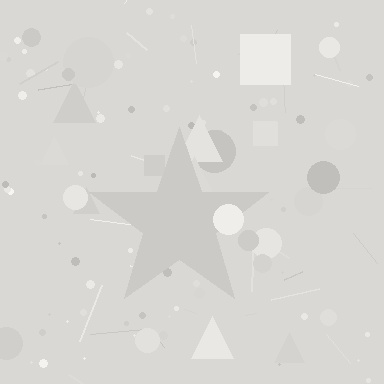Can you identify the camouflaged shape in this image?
The camouflaged shape is a star.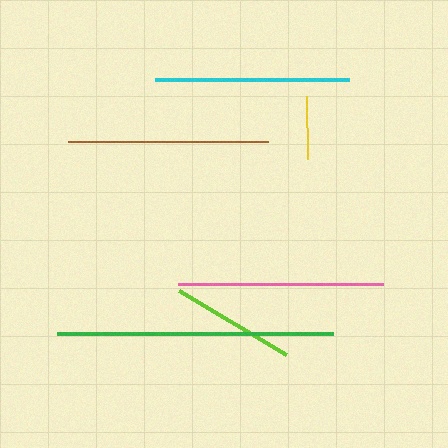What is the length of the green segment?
The green segment is approximately 276 pixels long.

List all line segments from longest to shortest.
From longest to shortest: green, pink, brown, cyan, lime, yellow.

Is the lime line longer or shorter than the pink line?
The pink line is longer than the lime line.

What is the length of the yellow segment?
The yellow segment is approximately 63 pixels long.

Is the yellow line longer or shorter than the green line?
The green line is longer than the yellow line.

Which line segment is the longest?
The green line is the longest at approximately 276 pixels.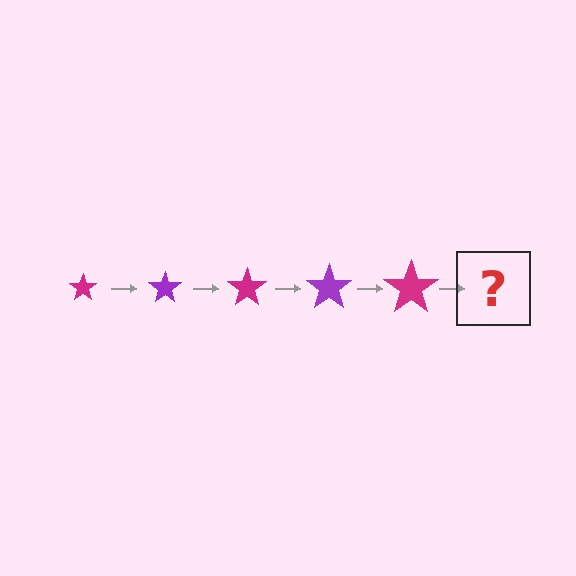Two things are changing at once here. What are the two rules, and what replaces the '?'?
The two rules are that the star grows larger each step and the color cycles through magenta and purple. The '?' should be a purple star, larger than the previous one.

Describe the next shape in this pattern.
It should be a purple star, larger than the previous one.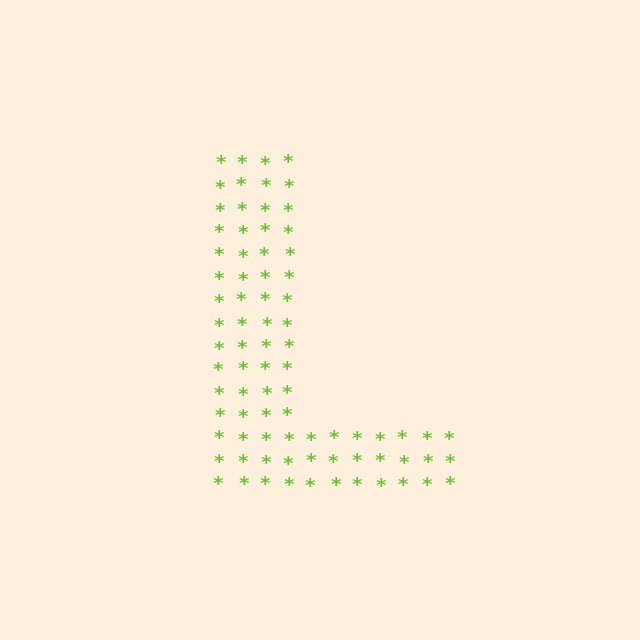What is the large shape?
The large shape is the letter L.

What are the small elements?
The small elements are asterisks.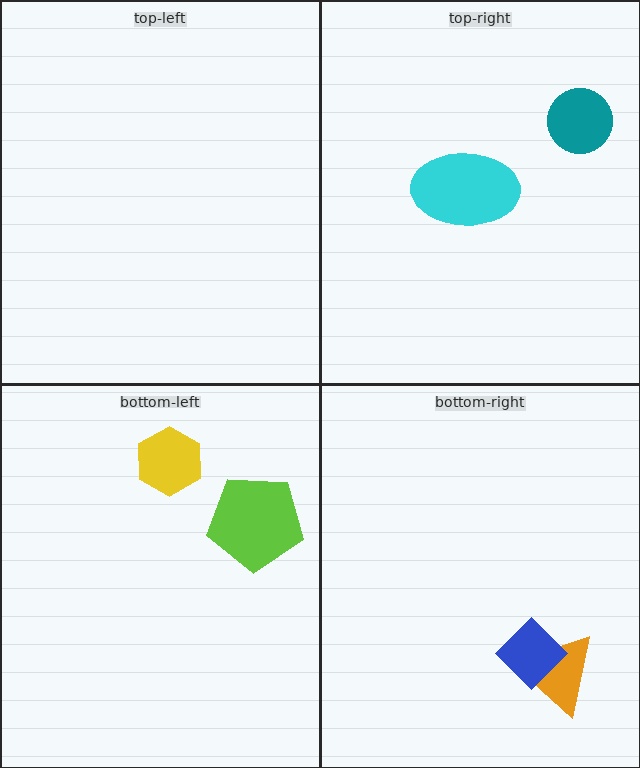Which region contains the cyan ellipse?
The top-right region.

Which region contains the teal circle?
The top-right region.